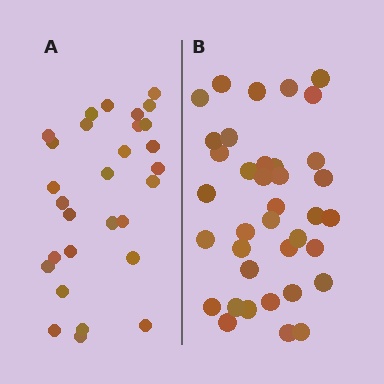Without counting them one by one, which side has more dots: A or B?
Region B (the right region) has more dots.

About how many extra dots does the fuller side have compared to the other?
Region B has roughly 8 or so more dots than region A.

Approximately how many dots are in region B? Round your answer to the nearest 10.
About 40 dots. (The exact count is 37, which rounds to 40.)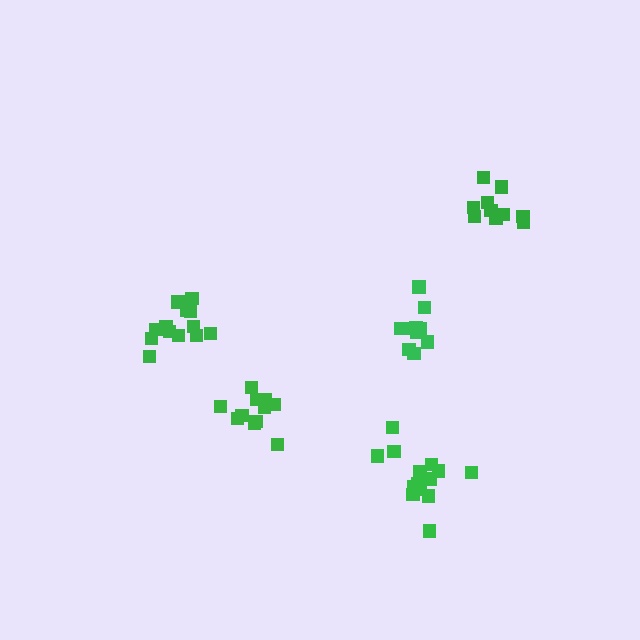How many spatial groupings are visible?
There are 5 spatial groupings.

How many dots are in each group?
Group 1: 13 dots, Group 2: 10 dots, Group 3: 16 dots, Group 4: 10 dots, Group 5: 11 dots (60 total).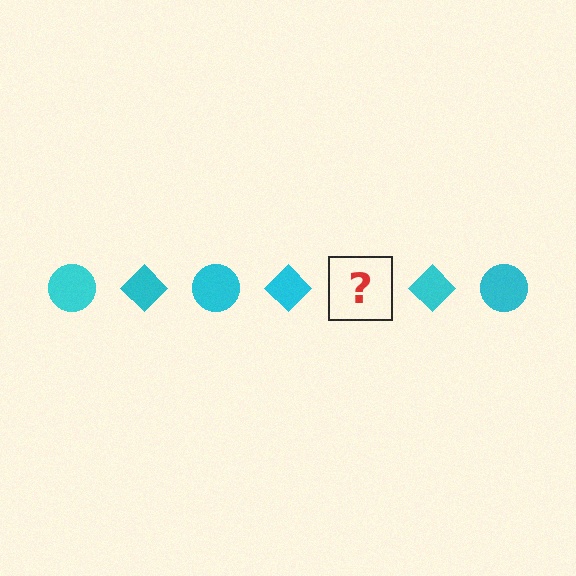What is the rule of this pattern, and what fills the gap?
The rule is that the pattern cycles through circle, diamond shapes in cyan. The gap should be filled with a cyan circle.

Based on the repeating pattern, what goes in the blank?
The blank should be a cyan circle.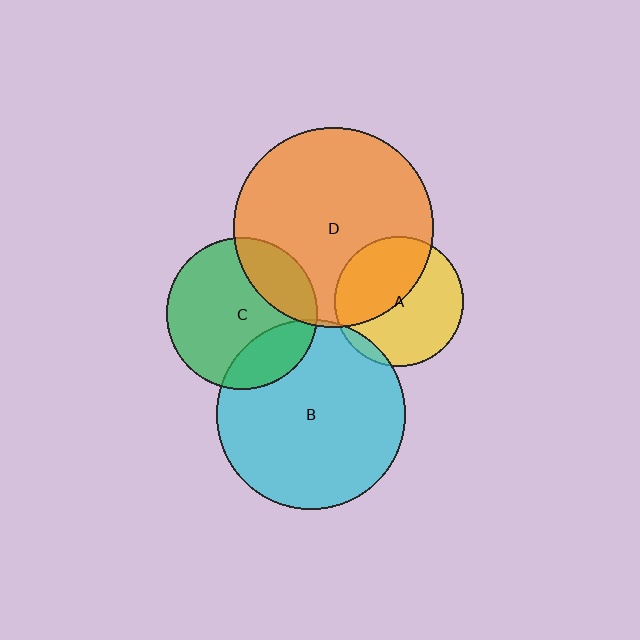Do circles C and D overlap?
Yes.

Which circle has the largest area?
Circle D (orange).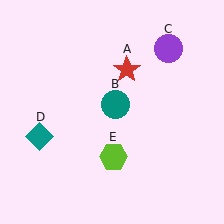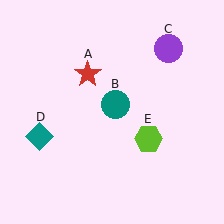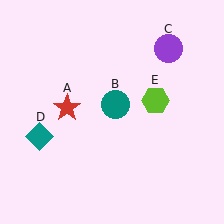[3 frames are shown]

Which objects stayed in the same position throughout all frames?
Teal circle (object B) and purple circle (object C) and teal diamond (object D) remained stationary.